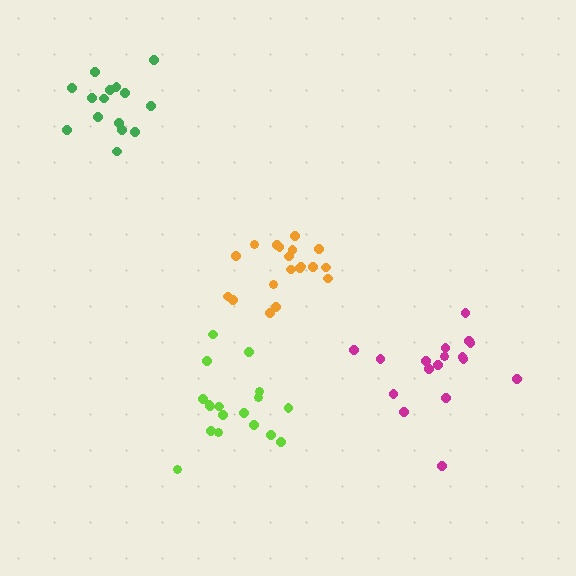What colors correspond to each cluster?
The clusters are colored: lime, magenta, green, orange.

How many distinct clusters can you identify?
There are 4 distinct clusters.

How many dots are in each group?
Group 1: 18 dots, Group 2: 17 dots, Group 3: 15 dots, Group 4: 19 dots (69 total).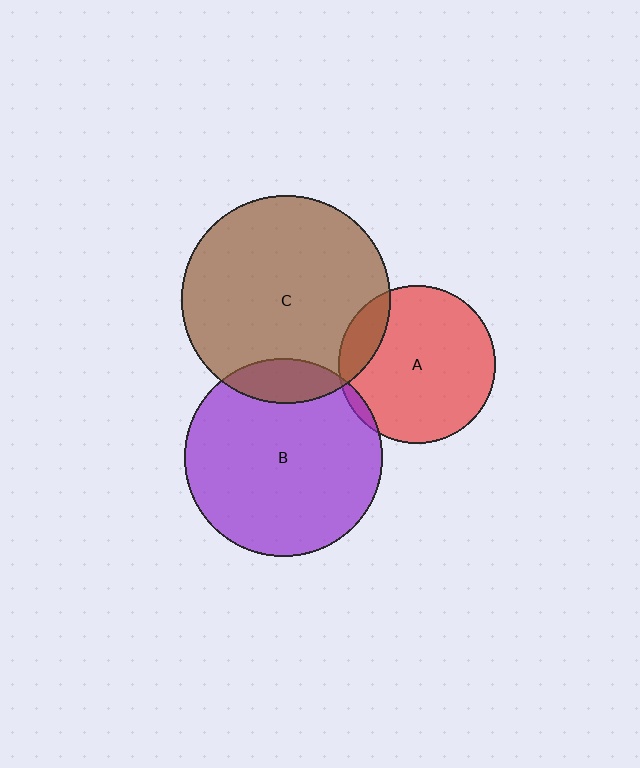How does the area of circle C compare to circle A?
Approximately 1.7 times.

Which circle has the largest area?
Circle C (brown).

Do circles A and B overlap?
Yes.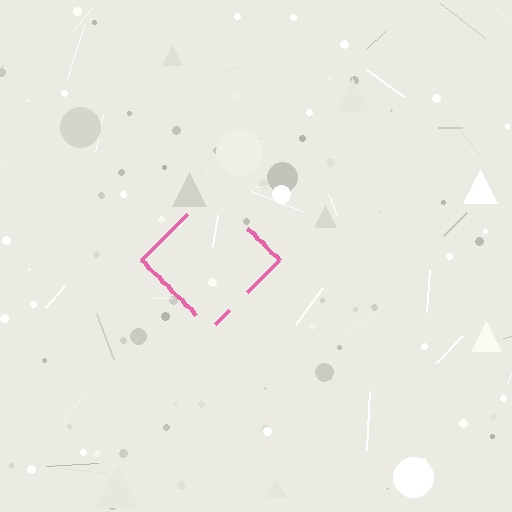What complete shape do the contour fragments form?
The contour fragments form a diamond.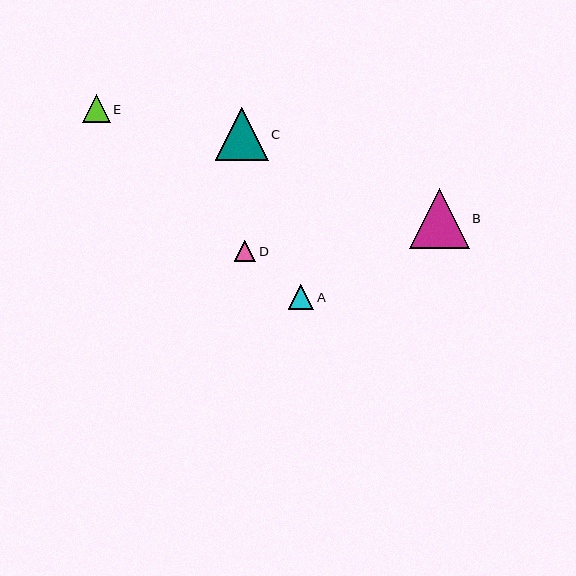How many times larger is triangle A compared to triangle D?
Triangle A is approximately 1.2 times the size of triangle D.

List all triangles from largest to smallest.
From largest to smallest: B, C, E, A, D.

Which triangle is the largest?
Triangle B is the largest with a size of approximately 60 pixels.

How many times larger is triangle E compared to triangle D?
Triangle E is approximately 1.3 times the size of triangle D.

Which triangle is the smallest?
Triangle D is the smallest with a size of approximately 21 pixels.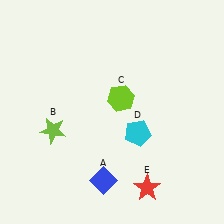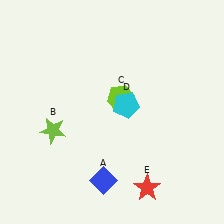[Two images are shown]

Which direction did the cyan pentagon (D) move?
The cyan pentagon (D) moved up.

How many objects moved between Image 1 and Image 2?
1 object moved between the two images.